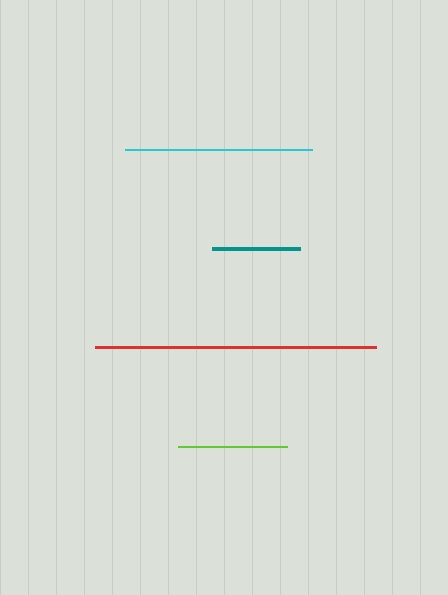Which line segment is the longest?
The red line is the longest at approximately 280 pixels.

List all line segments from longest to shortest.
From longest to shortest: red, cyan, lime, teal.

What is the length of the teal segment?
The teal segment is approximately 88 pixels long.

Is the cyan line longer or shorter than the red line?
The red line is longer than the cyan line.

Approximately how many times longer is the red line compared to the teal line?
The red line is approximately 3.2 times the length of the teal line.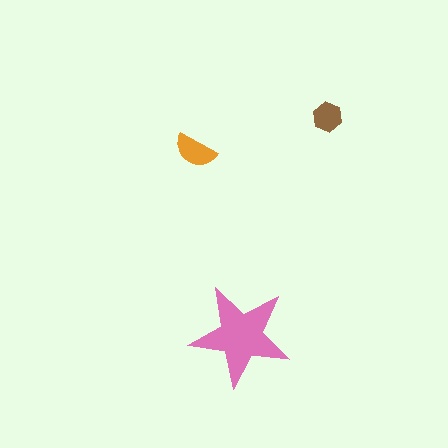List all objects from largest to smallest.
The pink star, the orange semicircle, the brown hexagon.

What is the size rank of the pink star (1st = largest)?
1st.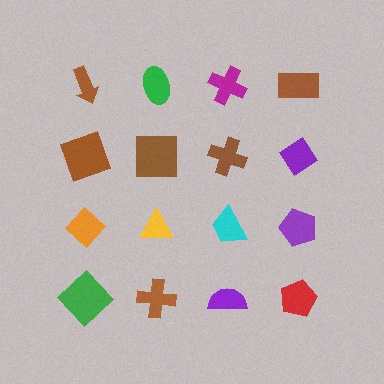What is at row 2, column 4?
A purple diamond.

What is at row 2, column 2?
A brown square.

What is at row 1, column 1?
A brown arrow.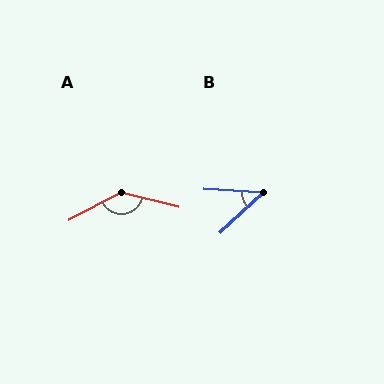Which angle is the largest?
A, at approximately 138 degrees.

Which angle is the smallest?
B, at approximately 46 degrees.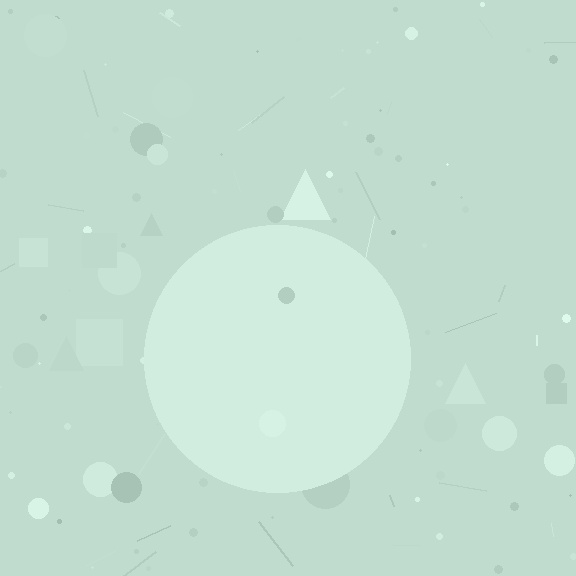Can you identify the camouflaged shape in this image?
The camouflaged shape is a circle.